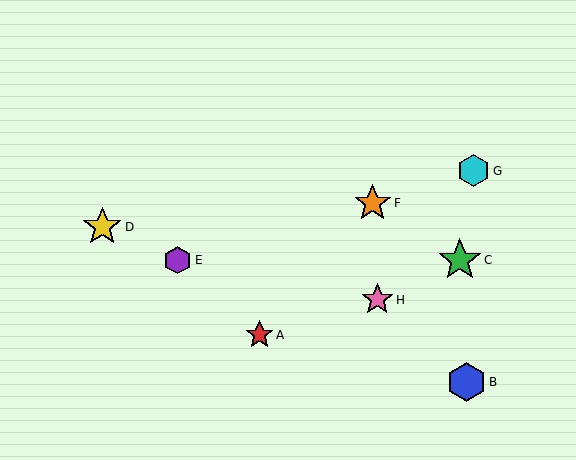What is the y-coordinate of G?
Object G is at y≈171.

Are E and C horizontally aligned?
Yes, both are at y≈260.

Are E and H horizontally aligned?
No, E is at y≈260 and H is at y≈300.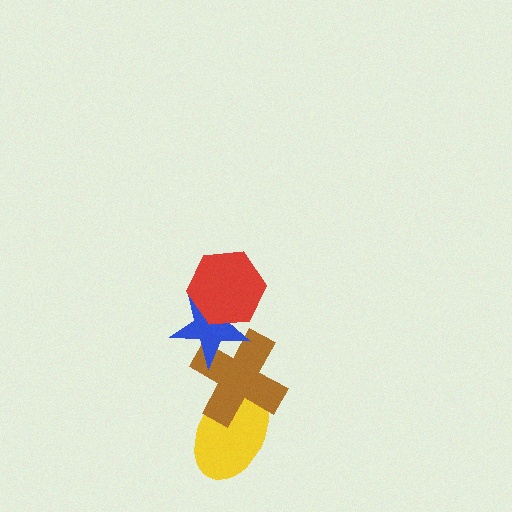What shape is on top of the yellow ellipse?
The brown cross is on top of the yellow ellipse.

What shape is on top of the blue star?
The red hexagon is on top of the blue star.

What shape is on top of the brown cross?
The blue star is on top of the brown cross.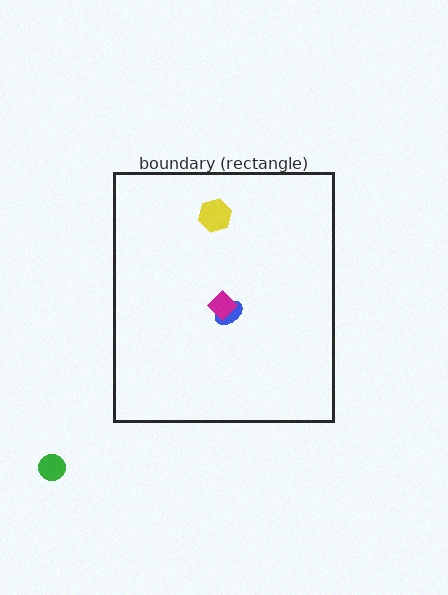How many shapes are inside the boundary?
3 inside, 1 outside.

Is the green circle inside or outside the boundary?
Outside.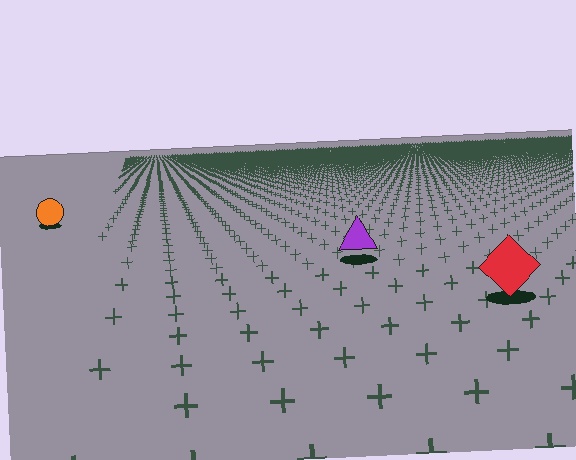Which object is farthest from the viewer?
The orange circle is farthest from the viewer. It appears smaller and the ground texture around it is denser.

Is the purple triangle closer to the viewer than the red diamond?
No. The red diamond is closer — you can tell from the texture gradient: the ground texture is coarser near it.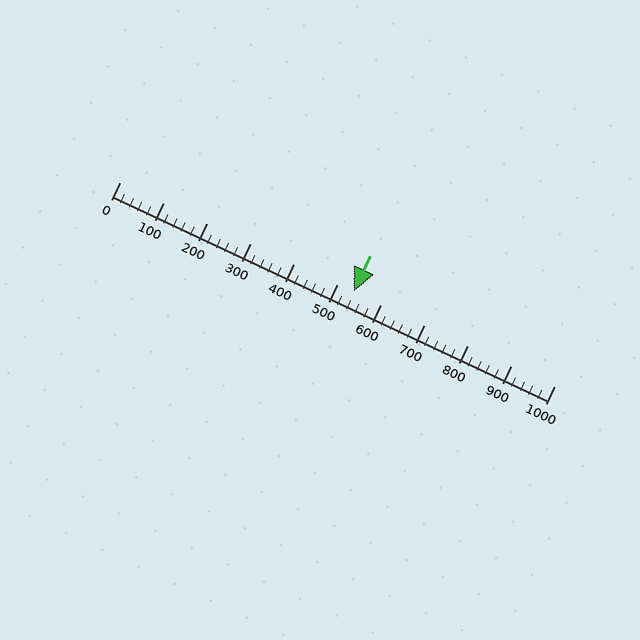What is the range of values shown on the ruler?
The ruler shows values from 0 to 1000.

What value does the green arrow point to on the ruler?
The green arrow points to approximately 538.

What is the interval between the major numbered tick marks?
The major tick marks are spaced 100 units apart.